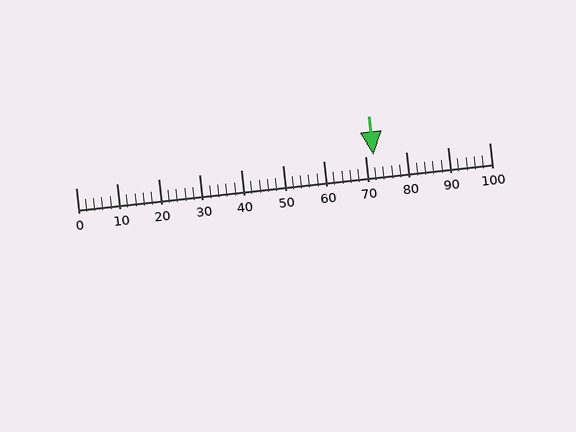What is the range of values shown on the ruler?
The ruler shows values from 0 to 100.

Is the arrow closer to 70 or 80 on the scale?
The arrow is closer to 70.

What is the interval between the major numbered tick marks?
The major tick marks are spaced 10 units apart.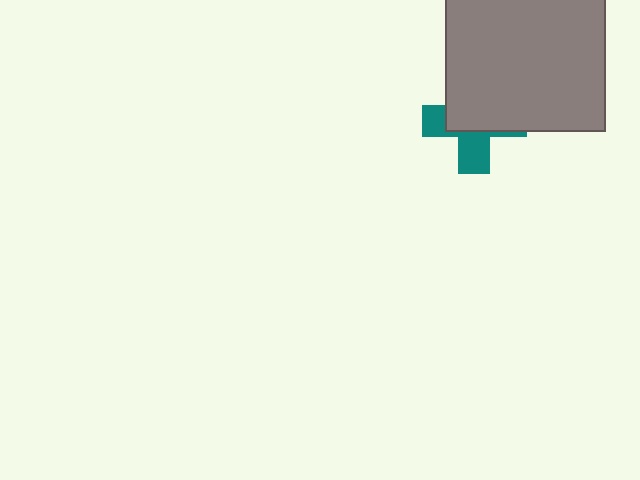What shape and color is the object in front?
The object in front is a gray square.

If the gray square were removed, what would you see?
You would see the complete teal cross.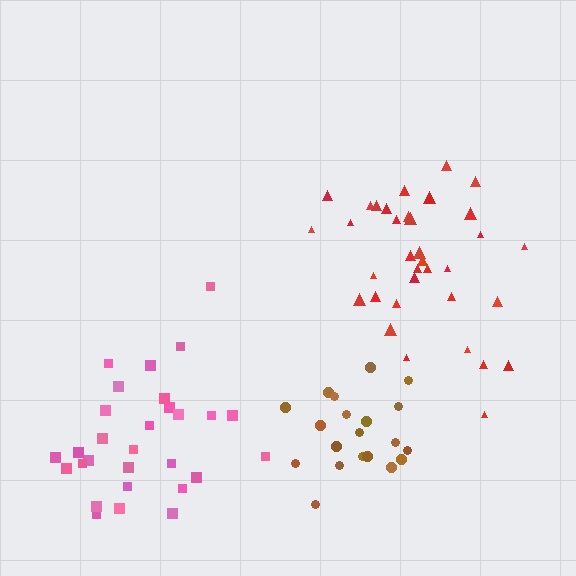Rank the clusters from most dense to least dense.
red, brown, pink.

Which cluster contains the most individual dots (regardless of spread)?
Red (35).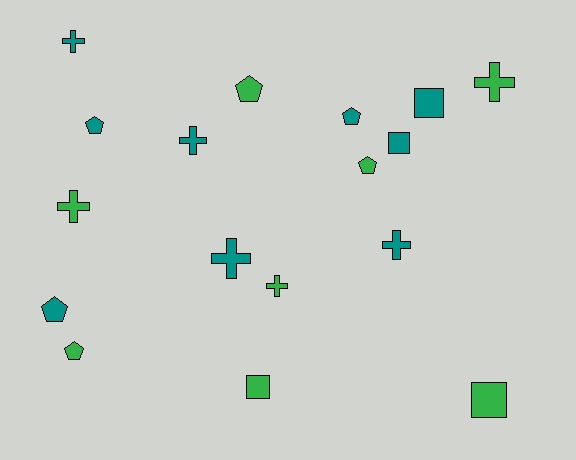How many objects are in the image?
There are 17 objects.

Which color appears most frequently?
Teal, with 9 objects.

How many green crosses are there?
There are 3 green crosses.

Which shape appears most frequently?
Cross, with 7 objects.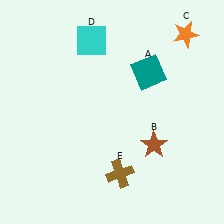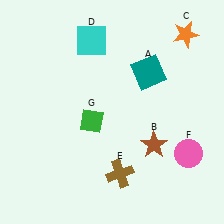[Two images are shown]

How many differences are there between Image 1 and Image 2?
There are 2 differences between the two images.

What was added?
A pink circle (F), a green diamond (G) were added in Image 2.